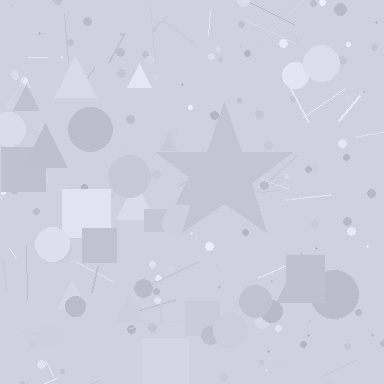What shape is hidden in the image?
A star is hidden in the image.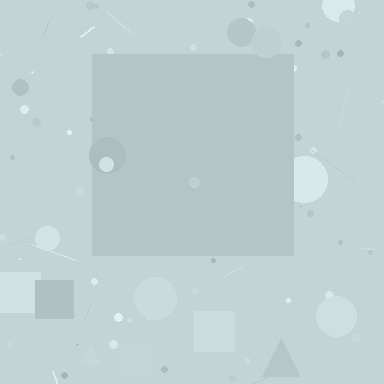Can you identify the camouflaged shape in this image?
The camouflaged shape is a square.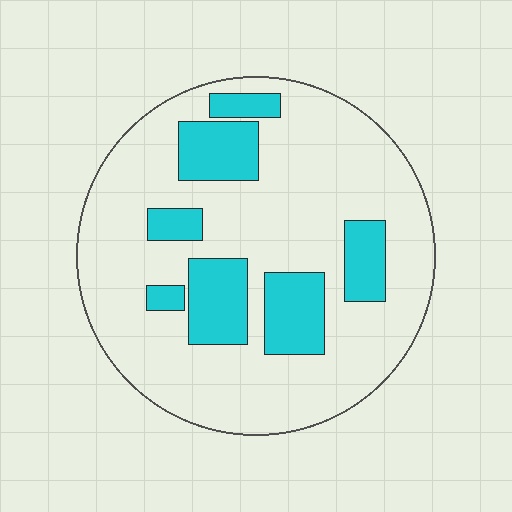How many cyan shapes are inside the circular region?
7.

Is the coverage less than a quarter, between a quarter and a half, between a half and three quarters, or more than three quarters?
Less than a quarter.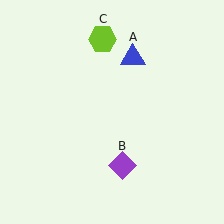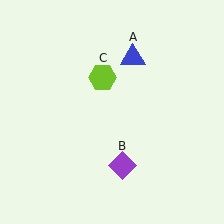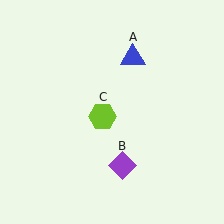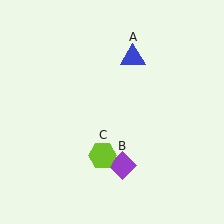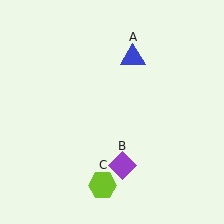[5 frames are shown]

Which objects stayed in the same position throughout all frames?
Blue triangle (object A) and purple diamond (object B) remained stationary.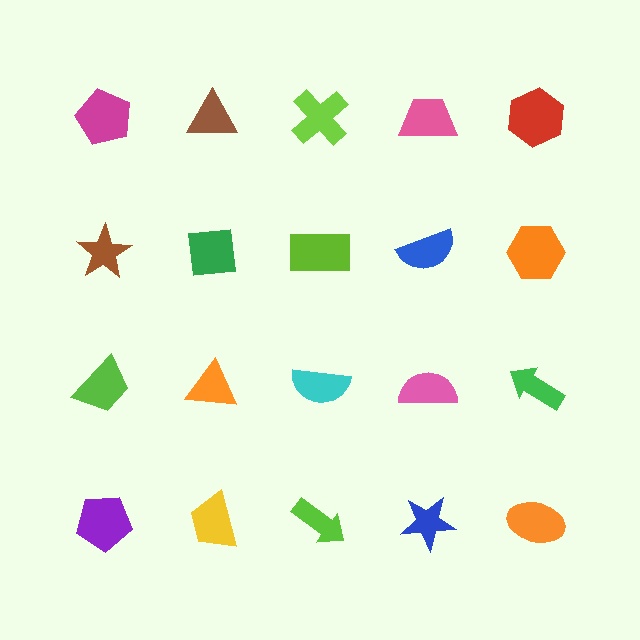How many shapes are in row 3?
5 shapes.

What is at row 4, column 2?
A yellow trapezoid.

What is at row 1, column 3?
A lime cross.